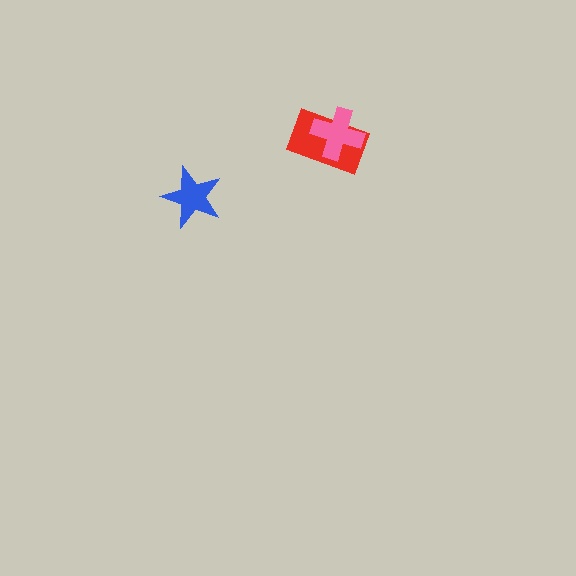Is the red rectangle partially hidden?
Yes, it is partially covered by another shape.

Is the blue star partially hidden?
No, no other shape covers it.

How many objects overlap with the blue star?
0 objects overlap with the blue star.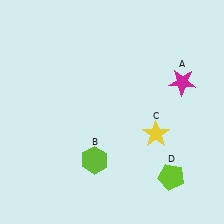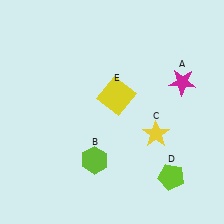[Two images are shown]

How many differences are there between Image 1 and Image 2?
There is 1 difference between the two images.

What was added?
A yellow square (E) was added in Image 2.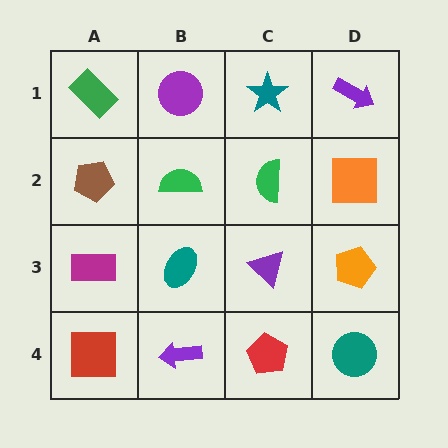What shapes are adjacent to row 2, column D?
A purple arrow (row 1, column D), an orange pentagon (row 3, column D), a green semicircle (row 2, column C).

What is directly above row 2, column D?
A purple arrow.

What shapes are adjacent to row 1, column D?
An orange square (row 2, column D), a teal star (row 1, column C).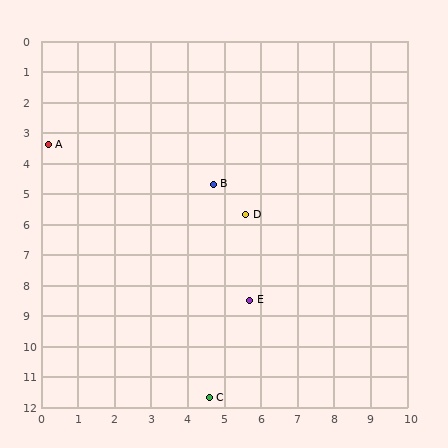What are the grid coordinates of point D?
Point D is at approximately (5.6, 5.7).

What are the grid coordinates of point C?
Point C is at approximately (4.6, 11.7).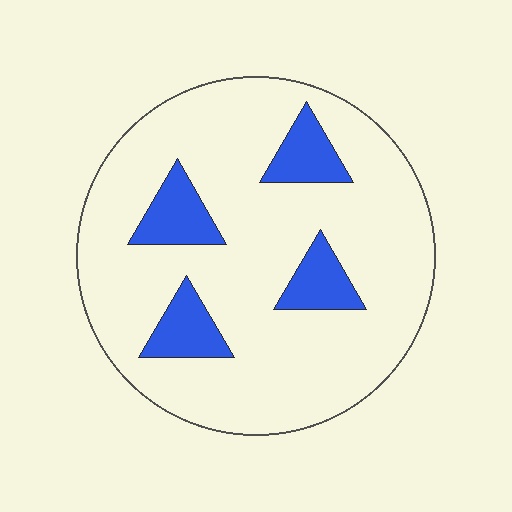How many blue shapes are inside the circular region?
4.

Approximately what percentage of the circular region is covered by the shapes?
Approximately 15%.